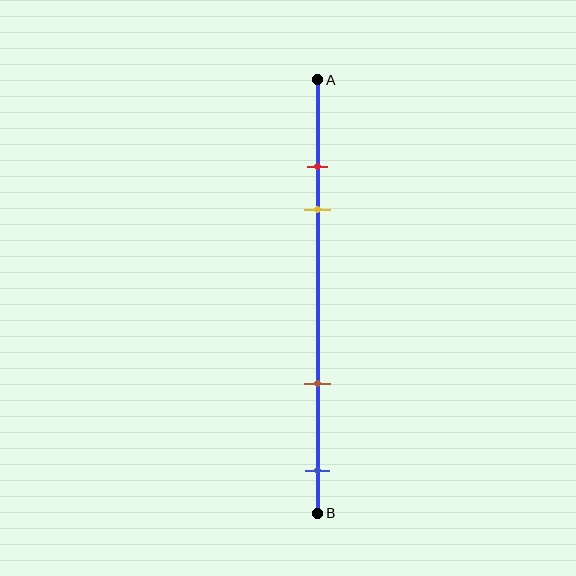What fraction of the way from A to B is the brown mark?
The brown mark is approximately 70% (0.7) of the way from A to B.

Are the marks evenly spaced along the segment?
No, the marks are not evenly spaced.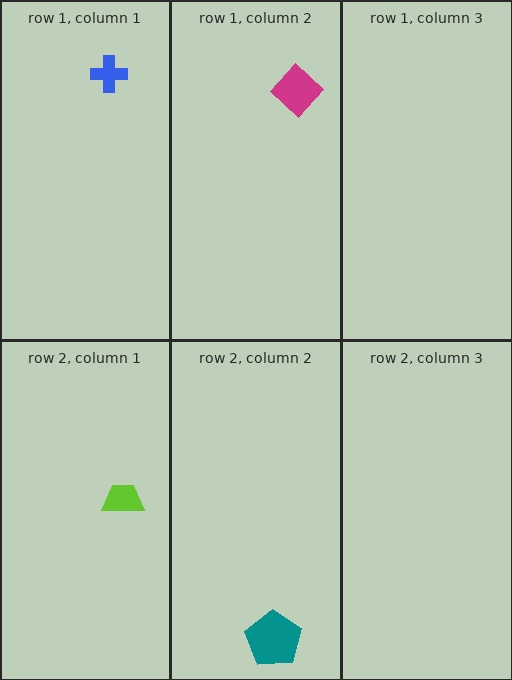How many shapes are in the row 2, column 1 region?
1.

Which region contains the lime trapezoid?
The row 2, column 1 region.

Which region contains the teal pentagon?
The row 2, column 2 region.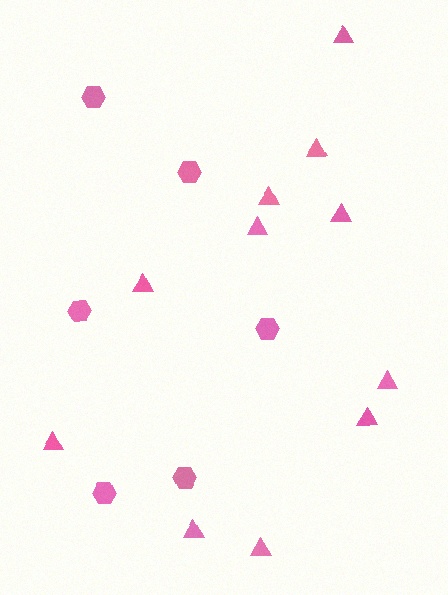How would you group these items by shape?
There are 2 groups: one group of triangles (11) and one group of hexagons (6).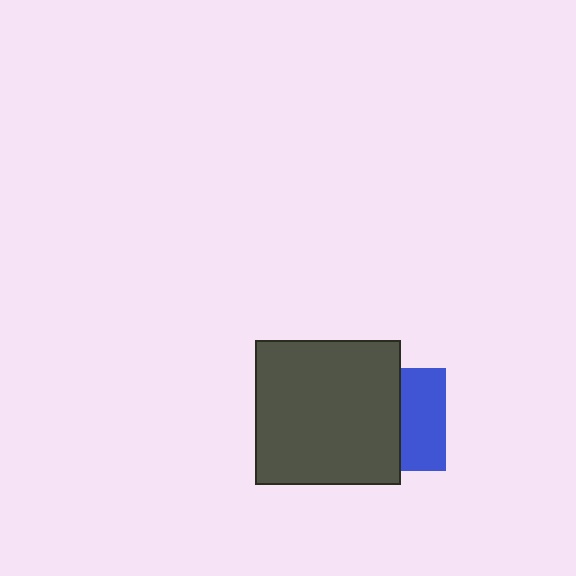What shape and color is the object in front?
The object in front is a dark gray square.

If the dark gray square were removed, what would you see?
You would see the complete blue square.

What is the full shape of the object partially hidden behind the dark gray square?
The partially hidden object is a blue square.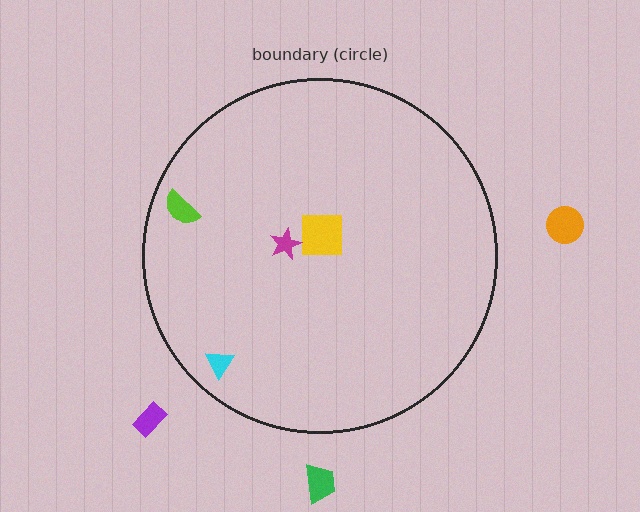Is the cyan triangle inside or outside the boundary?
Inside.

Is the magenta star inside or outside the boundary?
Inside.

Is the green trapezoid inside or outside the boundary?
Outside.